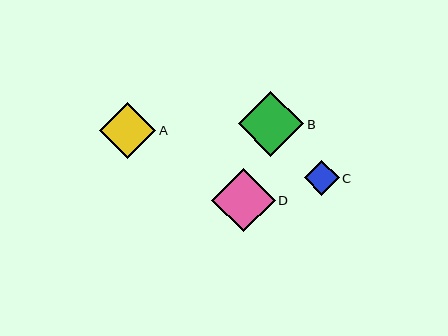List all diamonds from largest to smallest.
From largest to smallest: B, D, A, C.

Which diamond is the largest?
Diamond B is the largest with a size of approximately 66 pixels.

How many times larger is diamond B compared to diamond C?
Diamond B is approximately 1.9 times the size of diamond C.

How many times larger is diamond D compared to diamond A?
Diamond D is approximately 1.1 times the size of diamond A.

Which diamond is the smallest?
Diamond C is the smallest with a size of approximately 35 pixels.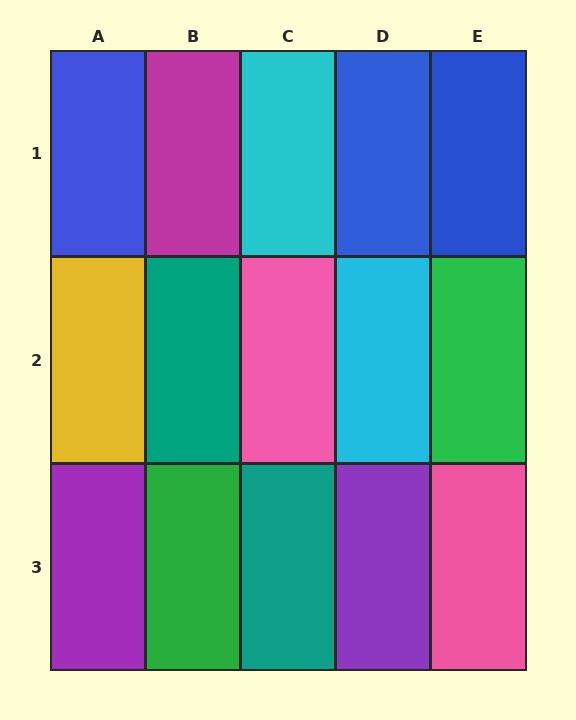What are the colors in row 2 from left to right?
Yellow, teal, pink, cyan, green.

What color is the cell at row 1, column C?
Cyan.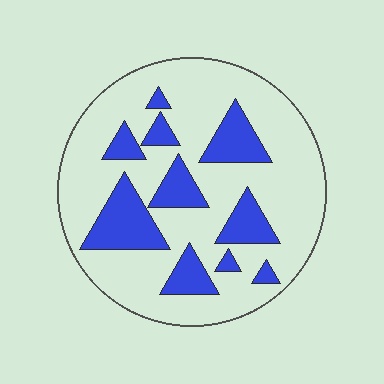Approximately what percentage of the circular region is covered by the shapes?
Approximately 25%.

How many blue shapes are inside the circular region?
10.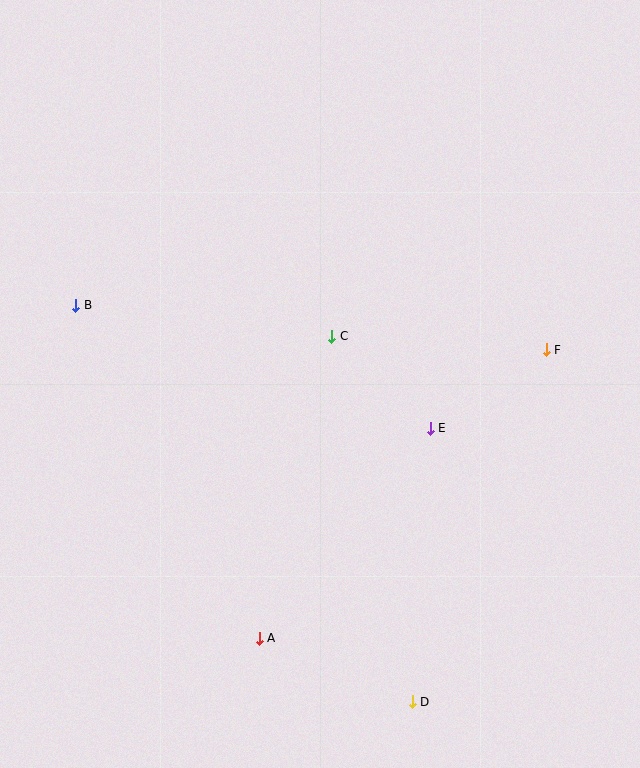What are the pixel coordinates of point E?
Point E is at (430, 428).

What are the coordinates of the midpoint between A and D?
The midpoint between A and D is at (336, 670).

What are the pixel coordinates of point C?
Point C is at (332, 336).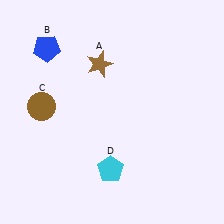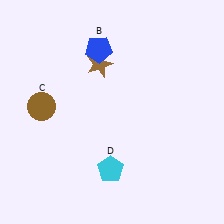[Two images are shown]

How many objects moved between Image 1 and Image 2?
1 object moved between the two images.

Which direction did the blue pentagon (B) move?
The blue pentagon (B) moved right.